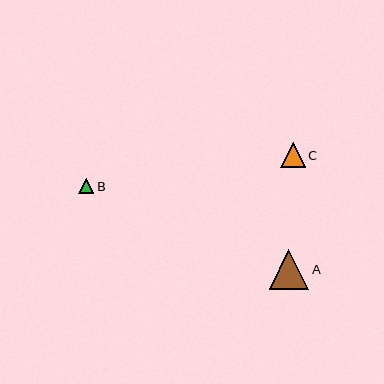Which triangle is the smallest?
Triangle B is the smallest with a size of approximately 15 pixels.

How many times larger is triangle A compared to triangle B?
Triangle A is approximately 2.6 times the size of triangle B.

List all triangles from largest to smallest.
From largest to smallest: A, C, B.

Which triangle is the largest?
Triangle A is the largest with a size of approximately 40 pixels.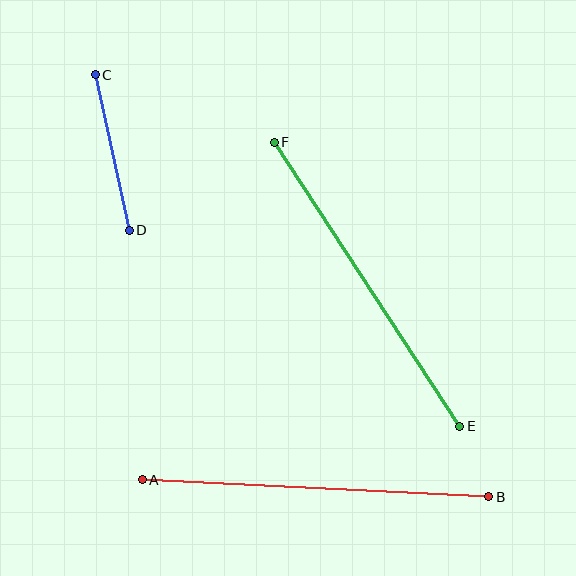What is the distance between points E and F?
The distance is approximately 339 pixels.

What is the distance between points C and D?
The distance is approximately 159 pixels.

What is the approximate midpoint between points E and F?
The midpoint is at approximately (367, 284) pixels.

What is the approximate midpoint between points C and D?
The midpoint is at approximately (112, 152) pixels.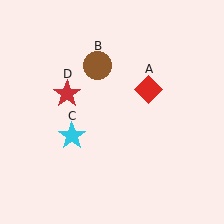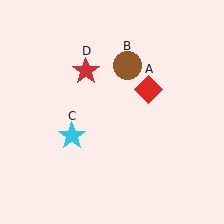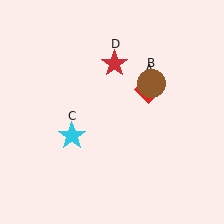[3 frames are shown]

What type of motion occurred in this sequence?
The brown circle (object B), red star (object D) rotated clockwise around the center of the scene.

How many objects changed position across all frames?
2 objects changed position: brown circle (object B), red star (object D).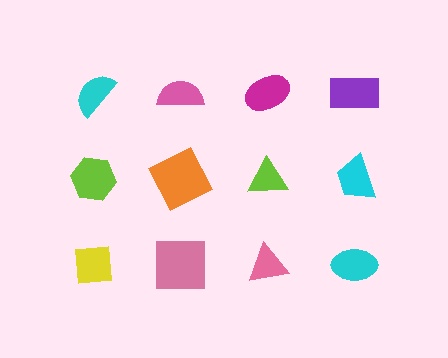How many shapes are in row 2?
4 shapes.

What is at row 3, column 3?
A pink triangle.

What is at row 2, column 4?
A cyan trapezoid.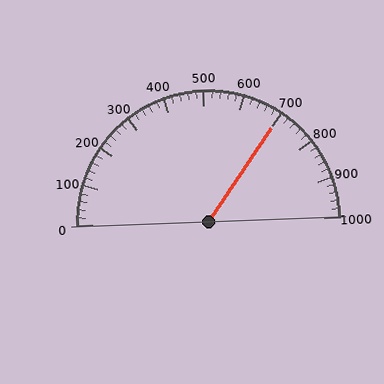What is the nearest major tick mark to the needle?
The nearest major tick mark is 700.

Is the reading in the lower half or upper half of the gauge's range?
The reading is in the upper half of the range (0 to 1000).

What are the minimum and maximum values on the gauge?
The gauge ranges from 0 to 1000.